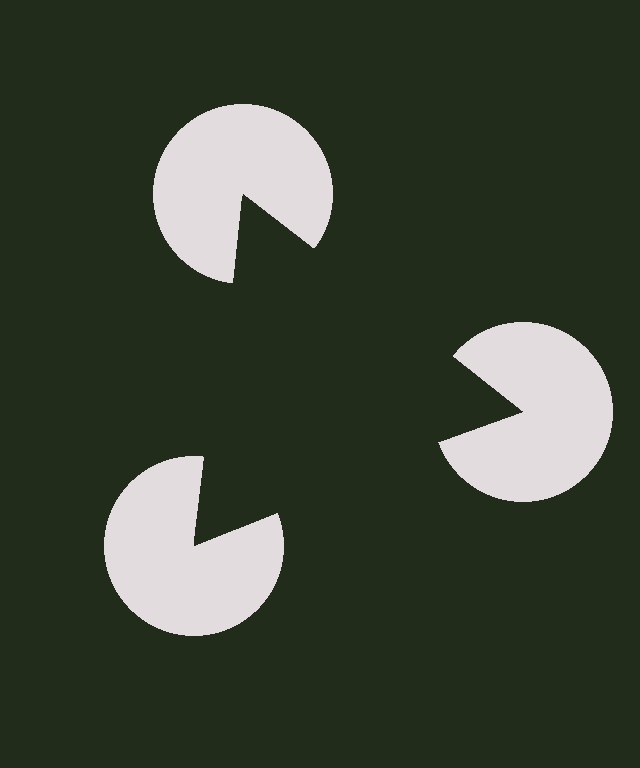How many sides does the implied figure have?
3 sides.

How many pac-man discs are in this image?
There are 3 — one at each vertex of the illusory triangle.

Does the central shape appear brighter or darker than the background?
It typically appears slightly darker than the background, even though no actual brightness change is drawn.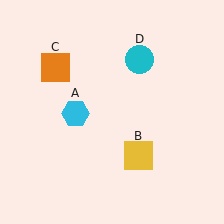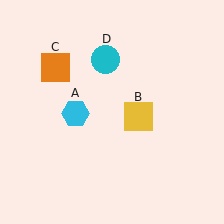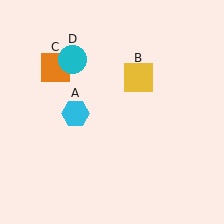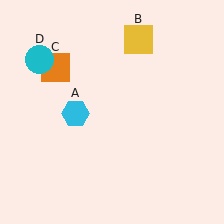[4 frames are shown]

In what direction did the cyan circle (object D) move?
The cyan circle (object D) moved left.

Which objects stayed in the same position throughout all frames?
Cyan hexagon (object A) and orange square (object C) remained stationary.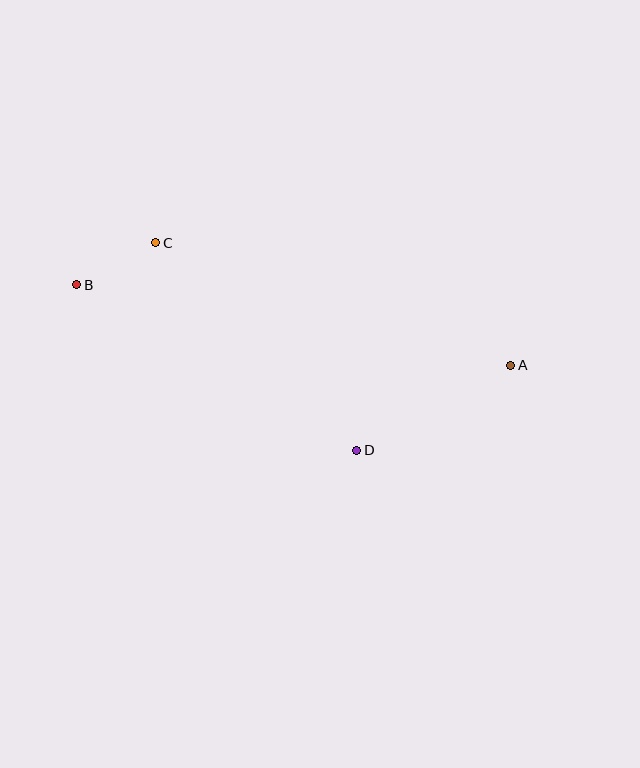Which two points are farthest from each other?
Points A and B are farthest from each other.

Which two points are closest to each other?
Points B and C are closest to each other.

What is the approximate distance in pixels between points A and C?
The distance between A and C is approximately 376 pixels.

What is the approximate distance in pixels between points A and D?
The distance between A and D is approximately 176 pixels.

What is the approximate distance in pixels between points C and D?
The distance between C and D is approximately 289 pixels.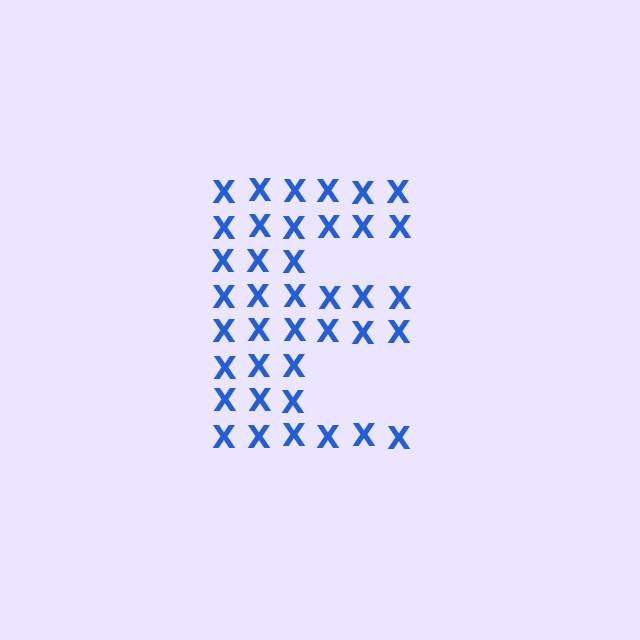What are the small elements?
The small elements are letter X's.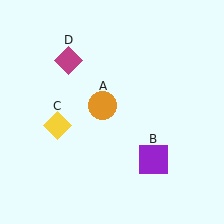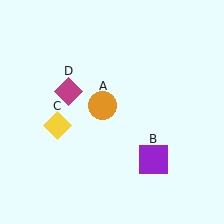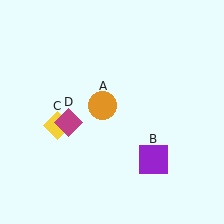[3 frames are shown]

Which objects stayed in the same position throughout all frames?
Orange circle (object A) and purple square (object B) and yellow diamond (object C) remained stationary.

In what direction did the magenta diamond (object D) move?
The magenta diamond (object D) moved down.